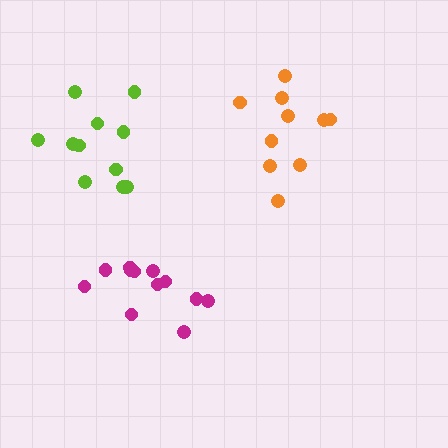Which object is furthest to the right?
The orange cluster is rightmost.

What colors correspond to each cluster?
The clusters are colored: magenta, orange, lime.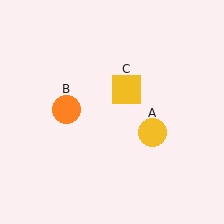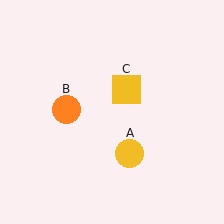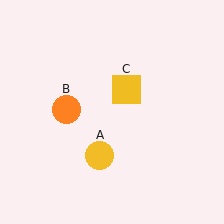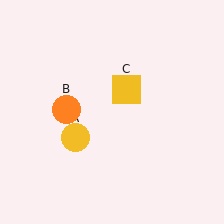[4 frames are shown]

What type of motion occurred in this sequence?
The yellow circle (object A) rotated clockwise around the center of the scene.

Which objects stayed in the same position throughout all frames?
Orange circle (object B) and yellow square (object C) remained stationary.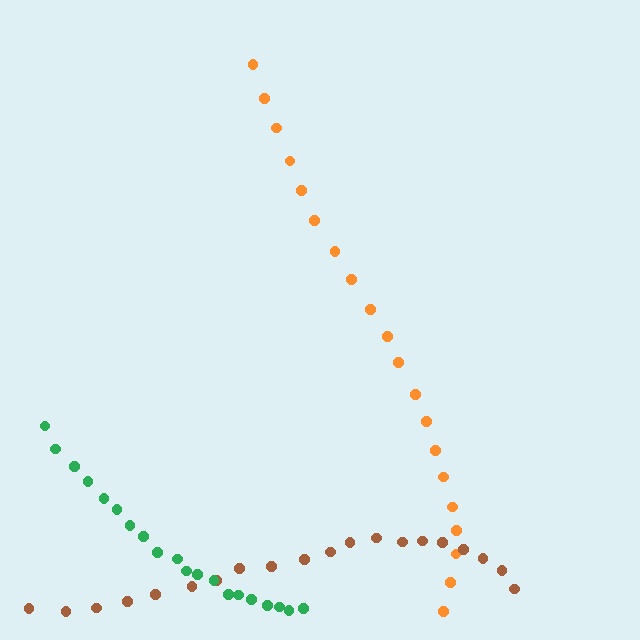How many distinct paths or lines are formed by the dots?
There are 3 distinct paths.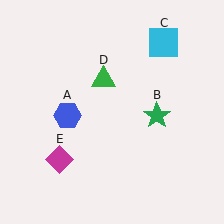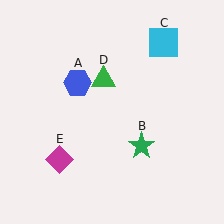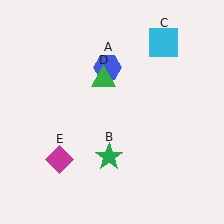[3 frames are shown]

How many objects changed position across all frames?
2 objects changed position: blue hexagon (object A), green star (object B).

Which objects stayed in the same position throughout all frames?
Cyan square (object C) and green triangle (object D) and magenta diamond (object E) remained stationary.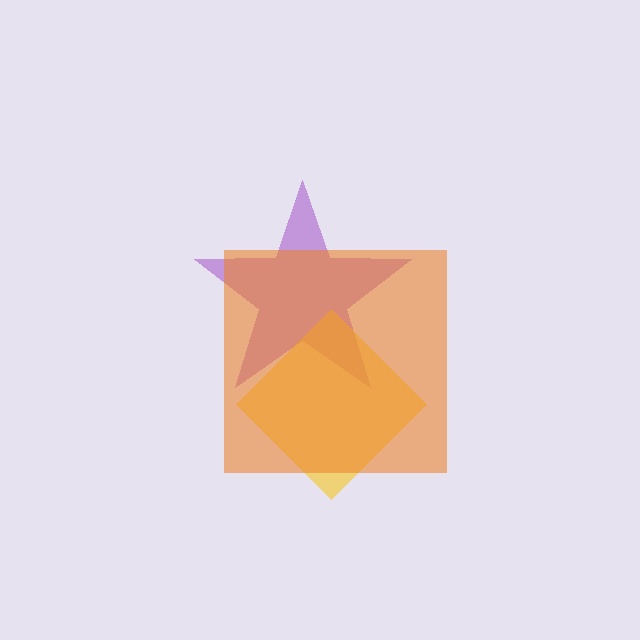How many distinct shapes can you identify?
There are 3 distinct shapes: a purple star, a yellow diamond, an orange square.